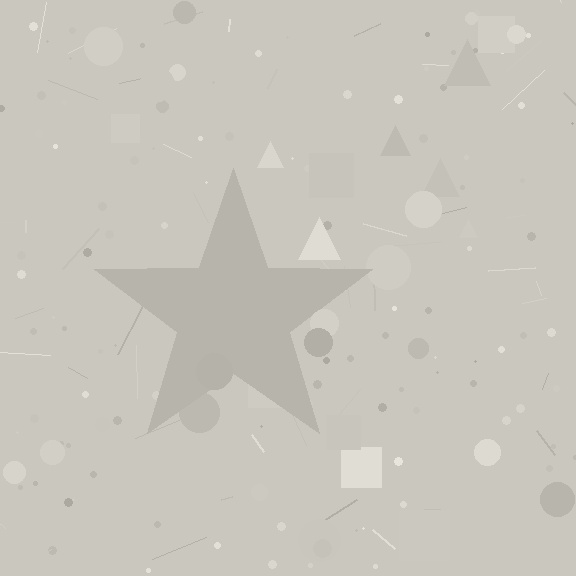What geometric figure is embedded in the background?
A star is embedded in the background.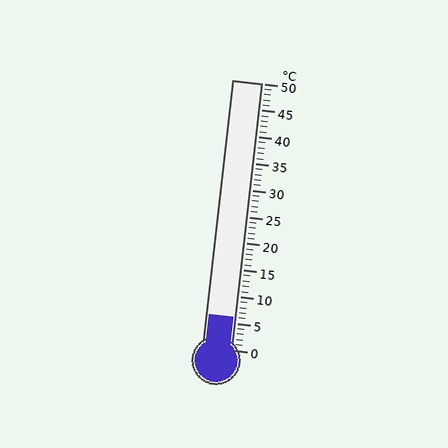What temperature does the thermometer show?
The thermometer shows approximately 6°C.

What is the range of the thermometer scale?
The thermometer scale ranges from 0°C to 50°C.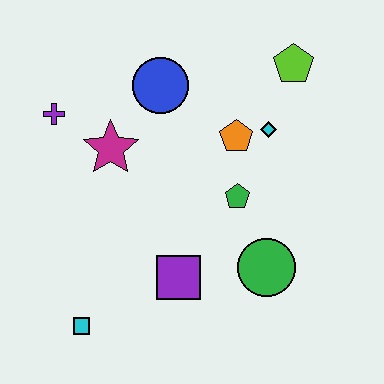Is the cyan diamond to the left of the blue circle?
No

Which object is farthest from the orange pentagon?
The cyan square is farthest from the orange pentagon.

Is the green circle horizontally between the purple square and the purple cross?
No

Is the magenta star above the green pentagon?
Yes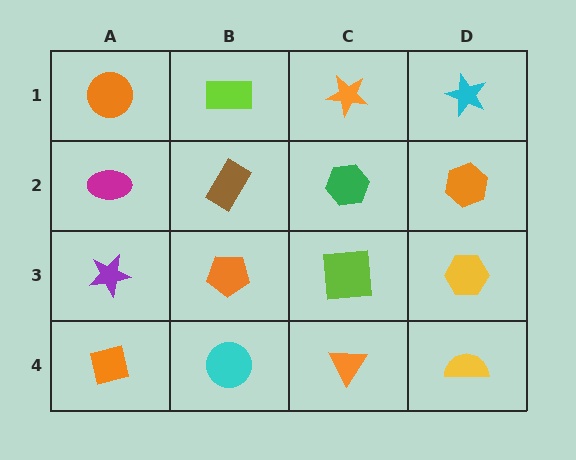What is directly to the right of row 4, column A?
A cyan circle.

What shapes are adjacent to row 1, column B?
A brown rectangle (row 2, column B), an orange circle (row 1, column A), an orange star (row 1, column C).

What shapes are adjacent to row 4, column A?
A purple star (row 3, column A), a cyan circle (row 4, column B).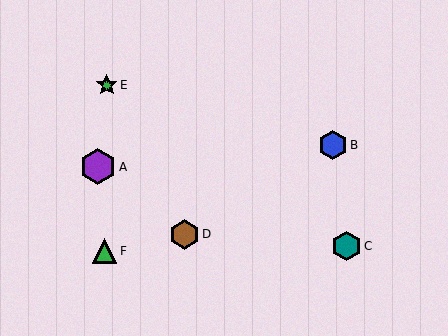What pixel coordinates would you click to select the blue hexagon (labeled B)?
Click at (333, 145) to select the blue hexagon B.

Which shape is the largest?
The purple hexagon (labeled A) is the largest.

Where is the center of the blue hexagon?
The center of the blue hexagon is at (333, 145).